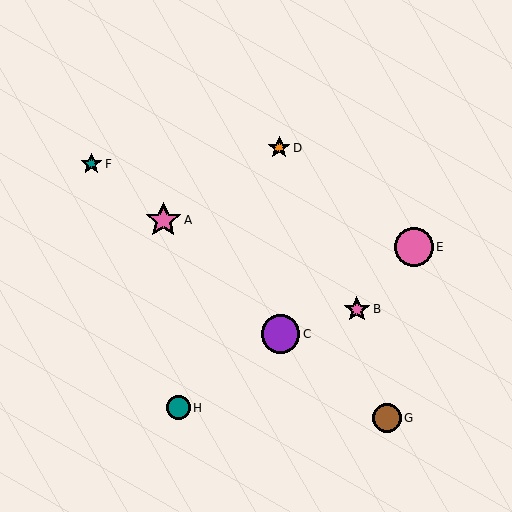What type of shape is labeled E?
Shape E is a pink circle.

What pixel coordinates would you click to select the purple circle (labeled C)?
Click at (281, 334) to select the purple circle C.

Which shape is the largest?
The pink circle (labeled E) is the largest.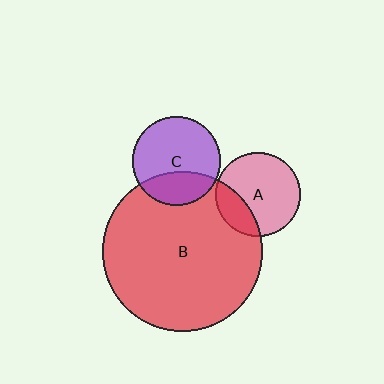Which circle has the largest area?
Circle B (red).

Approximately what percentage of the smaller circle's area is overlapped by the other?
Approximately 30%.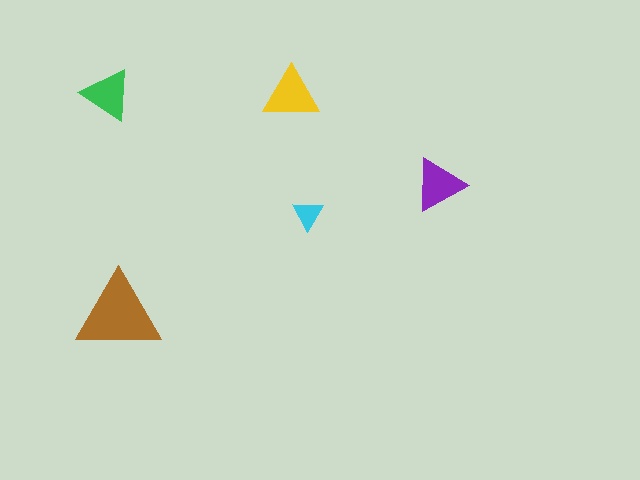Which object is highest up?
The green triangle is topmost.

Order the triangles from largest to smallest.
the brown one, the yellow one, the purple one, the green one, the cyan one.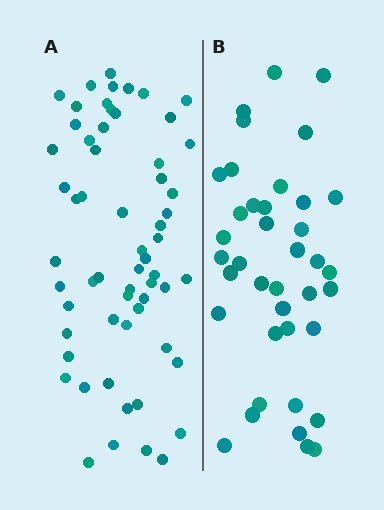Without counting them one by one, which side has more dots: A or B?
Region A (the left region) has more dots.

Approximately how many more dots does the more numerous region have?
Region A has approximately 20 more dots than region B.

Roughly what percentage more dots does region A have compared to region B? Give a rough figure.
About 55% more.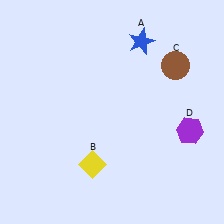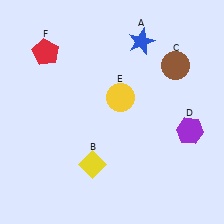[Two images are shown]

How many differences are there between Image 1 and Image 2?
There are 2 differences between the two images.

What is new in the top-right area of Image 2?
A yellow circle (E) was added in the top-right area of Image 2.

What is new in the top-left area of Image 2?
A red pentagon (F) was added in the top-left area of Image 2.